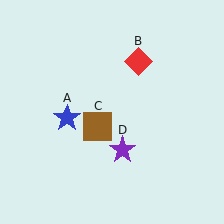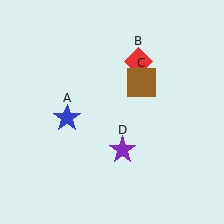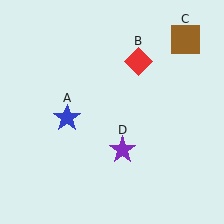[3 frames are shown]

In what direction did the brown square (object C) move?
The brown square (object C) moved up and to the right.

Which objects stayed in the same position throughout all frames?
Blue star (object A) and red diamond (object B) and purple star (object D) remained stationary.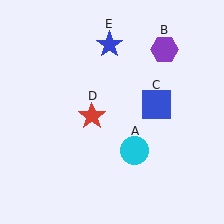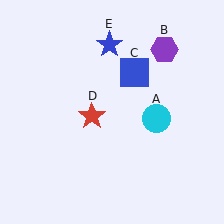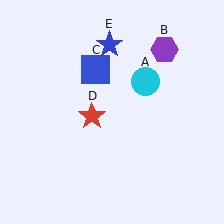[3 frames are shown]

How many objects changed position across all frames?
2 objects changed position: cyan circle (object A), blue square (object C).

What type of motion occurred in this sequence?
The cyan circle (object A), blue square (object C) rotated counterclockwise around the center of the scene.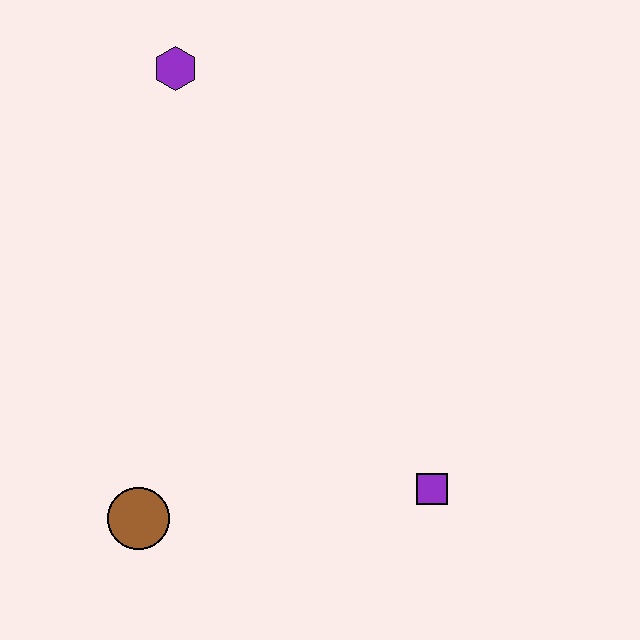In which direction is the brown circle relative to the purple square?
The brown circle is to the left of the purple square.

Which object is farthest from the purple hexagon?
The purple square is farthest from the purple hexagon.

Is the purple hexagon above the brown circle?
Yes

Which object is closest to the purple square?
The brown circle is closest to the purple square.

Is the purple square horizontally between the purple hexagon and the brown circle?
No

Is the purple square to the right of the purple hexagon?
Yes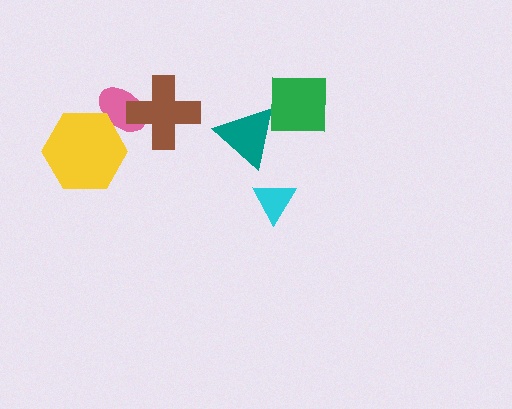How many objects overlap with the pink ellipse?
2 objects overlap with the pink ellipse.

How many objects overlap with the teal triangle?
0 objects overlap with the teal triangle.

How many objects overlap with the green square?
0 objects overlap with the green square.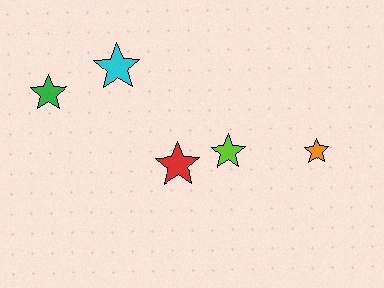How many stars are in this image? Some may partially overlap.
There are 5 stars.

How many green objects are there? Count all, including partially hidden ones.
There is 1 green object.